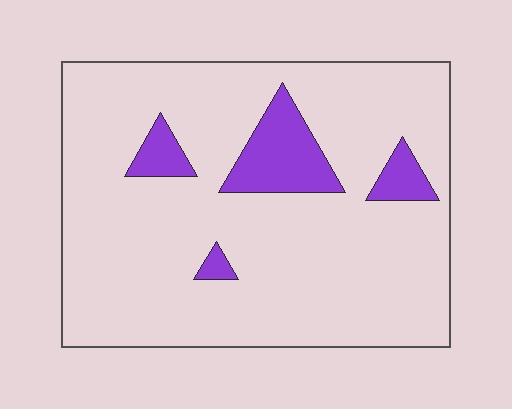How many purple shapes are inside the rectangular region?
4.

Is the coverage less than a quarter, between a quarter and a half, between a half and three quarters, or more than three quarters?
Less than a quarter.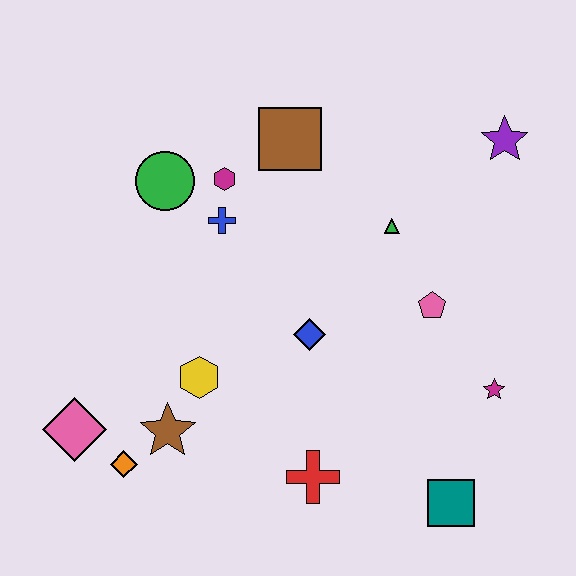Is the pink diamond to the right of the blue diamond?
No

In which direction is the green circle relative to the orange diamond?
The green circle is above the orange diamond.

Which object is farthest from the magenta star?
The pink diamond is farthest from the magenta star.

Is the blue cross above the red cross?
Yes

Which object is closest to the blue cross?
The magenta hexagon is closest to the blue cross.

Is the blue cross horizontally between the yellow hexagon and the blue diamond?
Yes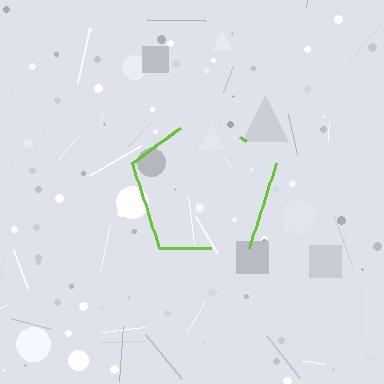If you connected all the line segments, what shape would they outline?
They would outline a pentagon.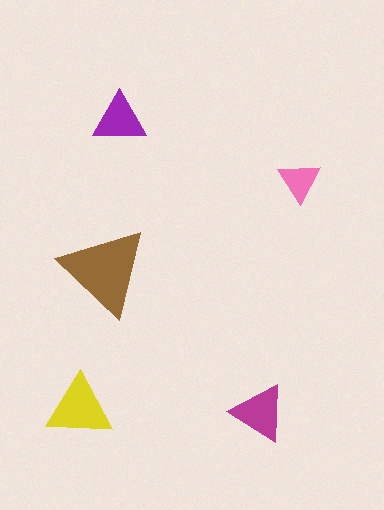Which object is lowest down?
The magenta triangle is bottommost.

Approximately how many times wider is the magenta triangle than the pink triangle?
About 1.5 times wider.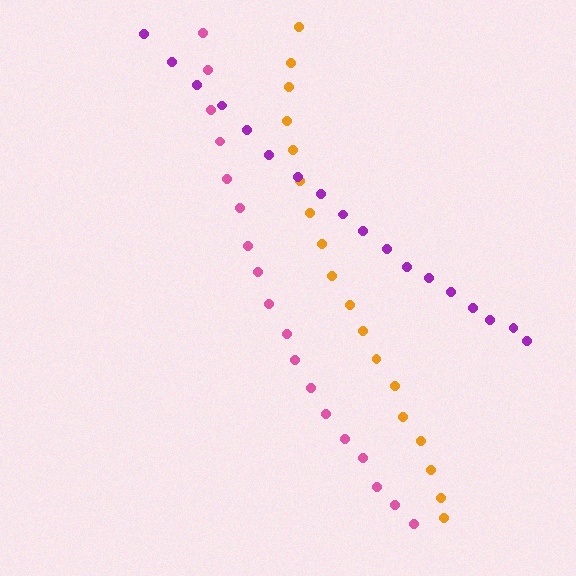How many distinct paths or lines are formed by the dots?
There are 3 distinct paths.